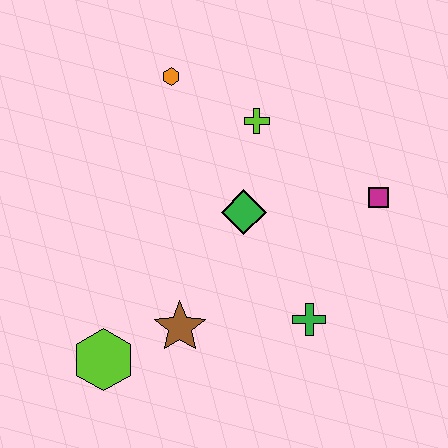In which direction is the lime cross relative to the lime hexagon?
The lime cross is above the lime hexagon.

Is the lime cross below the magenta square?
No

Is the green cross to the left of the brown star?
No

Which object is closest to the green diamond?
The lime cross is closest to the green diamond.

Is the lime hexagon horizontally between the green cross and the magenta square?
No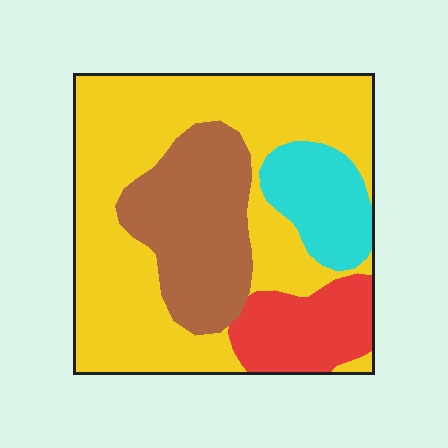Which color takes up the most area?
Yellow, at roughly 55%.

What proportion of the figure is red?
Red takes up about one eighth (1/8) of the figure.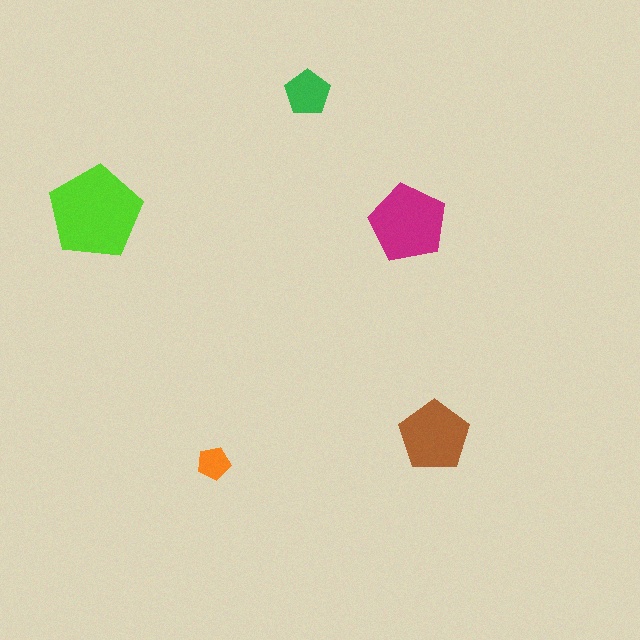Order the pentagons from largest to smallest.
the lime one, the magenta one, the brown one, the green one, the orange one.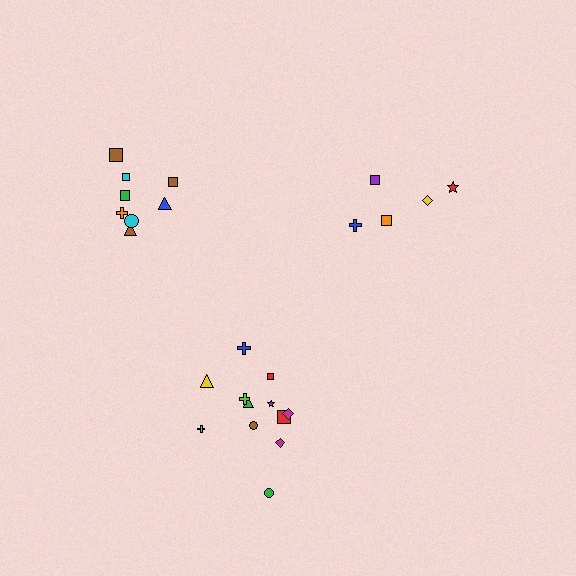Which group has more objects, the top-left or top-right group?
The top-left group.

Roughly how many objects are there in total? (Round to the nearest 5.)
Roughly 25 objects in total.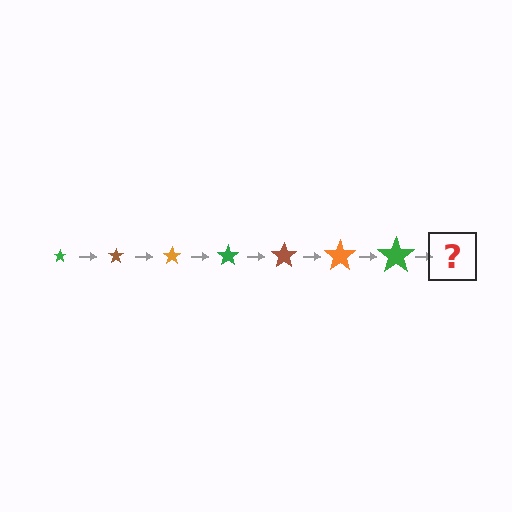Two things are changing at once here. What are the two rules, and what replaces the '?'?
The two rules are that the star grows larger each step and the color cycles through green, brown, and orange. The '?' should be a brown star, larger than the previous one.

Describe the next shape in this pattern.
It should be a brown star, larger than the previous one.